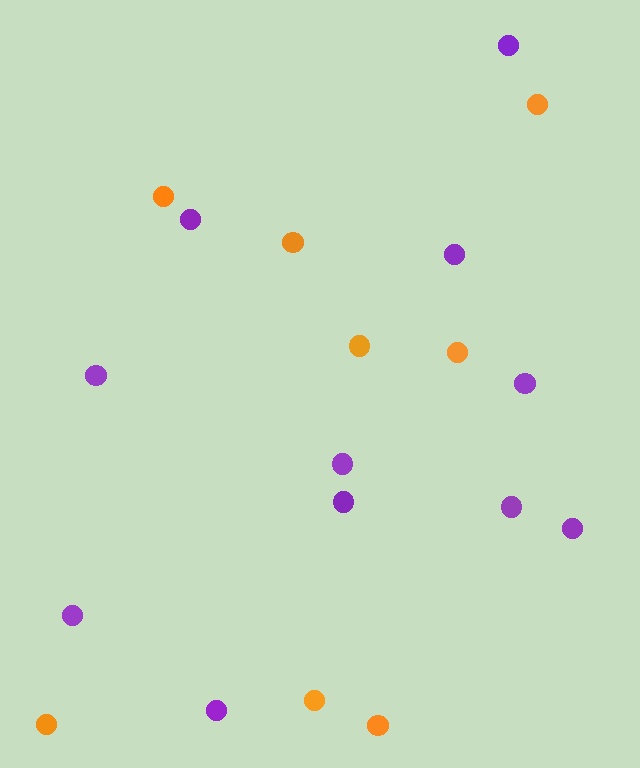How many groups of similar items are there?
There are 2 groups: one group of orange circles (8) and one group of purple circles (11).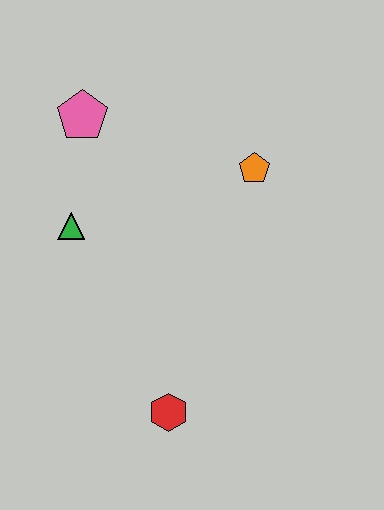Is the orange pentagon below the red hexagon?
No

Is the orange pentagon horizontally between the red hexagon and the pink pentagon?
No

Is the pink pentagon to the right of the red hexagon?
No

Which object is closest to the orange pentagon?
The pink pentagon is closest to the orange pentagon.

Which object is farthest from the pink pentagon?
The red hexagon is farthest from the pink pentagon.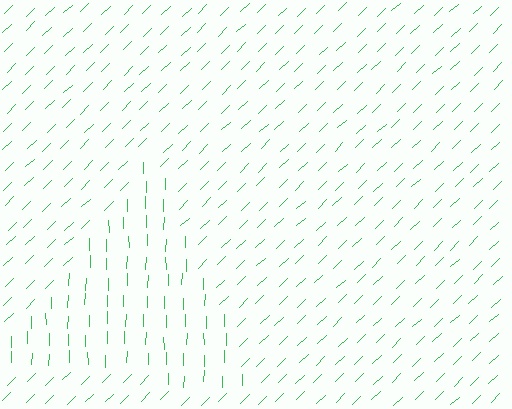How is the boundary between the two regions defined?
The boundary is defined purely by a change in line orientation (approximately 45 degrees difference). All lines are the same color and thickness.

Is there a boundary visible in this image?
Yes, there is a texture boundary formed by a change in line orientation.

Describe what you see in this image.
The image is filled with small green line segments. A triangle region in the image has lines oriented differently from the surrounding lines, creating a visible texture boundary.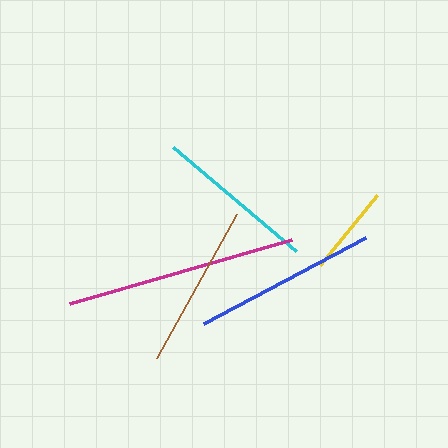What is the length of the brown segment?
The brown segment is approximately 165 pixels long.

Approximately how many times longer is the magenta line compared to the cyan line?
The magenta line is approximately 1.4 times the length of the cyan line.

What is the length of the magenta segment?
The magenta segment is approximately 231 pixels long.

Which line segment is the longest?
The magenta line is the longest at approximately 231 pixels.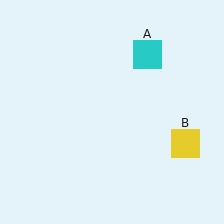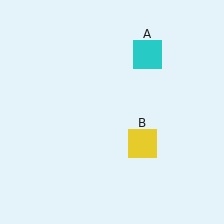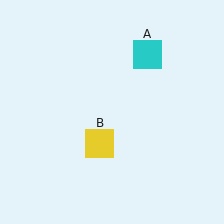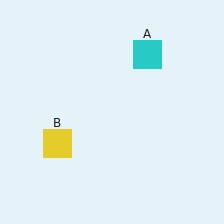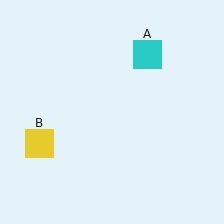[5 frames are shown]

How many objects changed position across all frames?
1 object changed position: yellow square (object B).